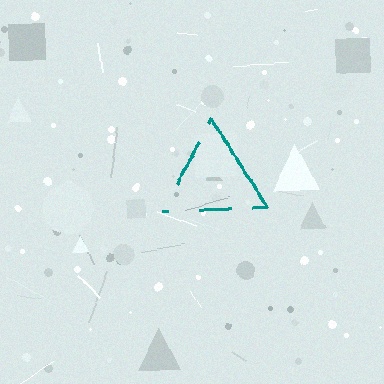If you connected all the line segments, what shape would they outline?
They would outline a triangle.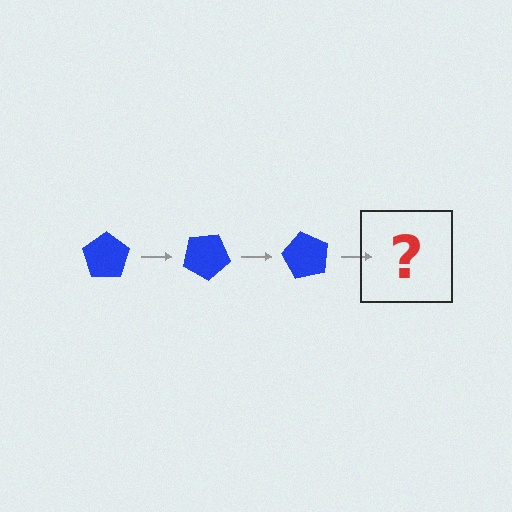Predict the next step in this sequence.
The next step is a blue pentagon rotated 90 degrees.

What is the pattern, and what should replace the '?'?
The pattern is that the pentagon rotates 30 degrees each step. The '?' should be a blue pentagon rotated 90 degrees.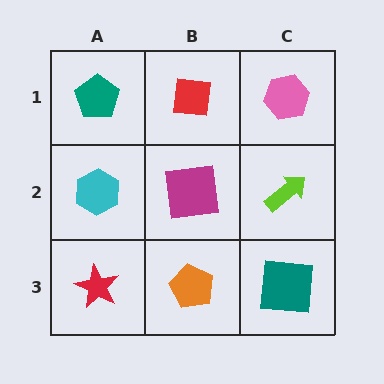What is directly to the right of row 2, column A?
A magenta square.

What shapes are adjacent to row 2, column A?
A teal pentagon (row 1, column A), a red star (row 3, column A), a magenta square (row 2, column B).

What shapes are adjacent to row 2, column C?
A pink hexagon (row 1, column C), a teal square (row 3, column C), a magenta square (row 2, column B).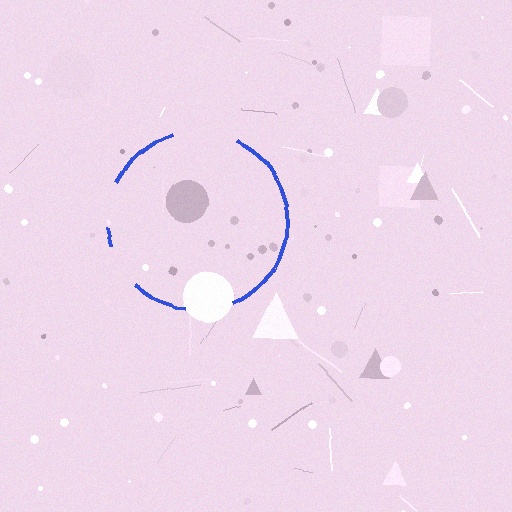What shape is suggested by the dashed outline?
The dashed outline suggests a circle.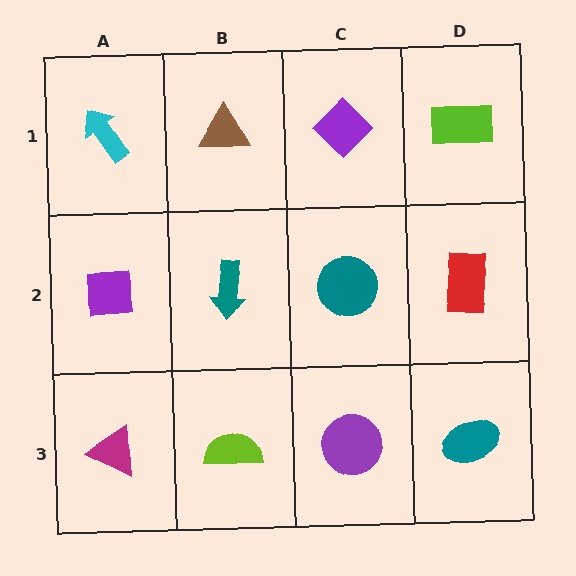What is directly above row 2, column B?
A brown triangle.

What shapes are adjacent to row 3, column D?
A red rectangle (row 2, column D), a purple circle (row 3, column C).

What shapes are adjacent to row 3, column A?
A purple square (row 2, column A), a lime semicircle (row 3, column B).